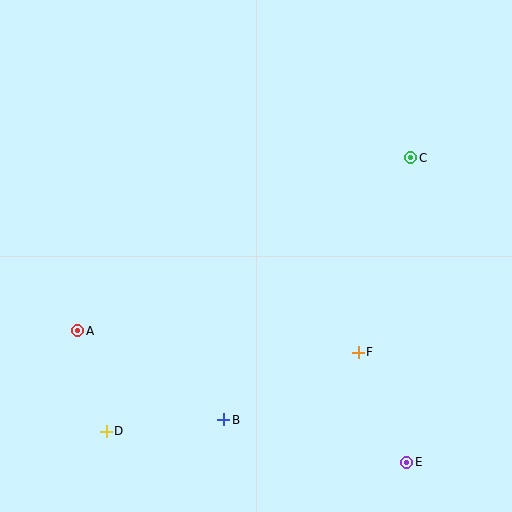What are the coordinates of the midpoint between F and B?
The midpoint between F and B is at (291, 386).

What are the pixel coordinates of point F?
Point F is at (358, 352).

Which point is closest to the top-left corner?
Point A is closest to the top-left corner.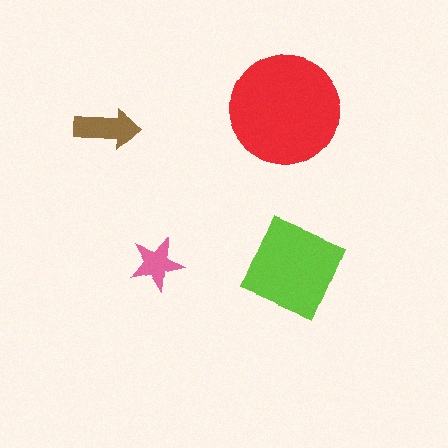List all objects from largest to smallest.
The red circle, the lime diamond, the brown arrow, the pink star.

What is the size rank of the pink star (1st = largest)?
4th.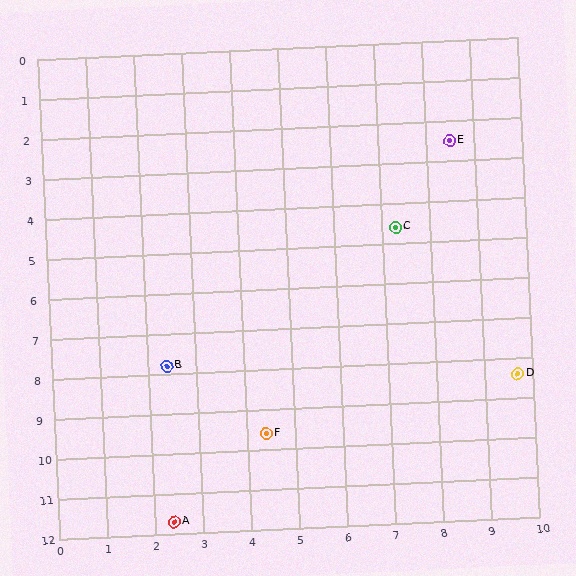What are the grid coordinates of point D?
Point D is at approximately (9.7, 8.4).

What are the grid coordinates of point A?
Point A is at approximately (2.4, 11.7).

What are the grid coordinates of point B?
Point B is at approximately (2.4, 7.8).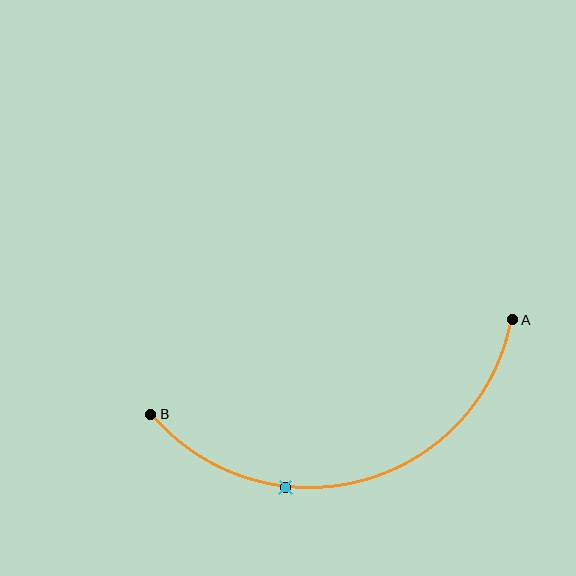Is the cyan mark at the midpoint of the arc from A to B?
No. The cyan mark lies on the arc but is closer to endpoint B. The arc midpoint would be at the point on the curve equidistant along the arc from both A and B.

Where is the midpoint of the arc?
The arc midpoint is the point on the curve farthest from the straight line joining A and B. It sits below that line.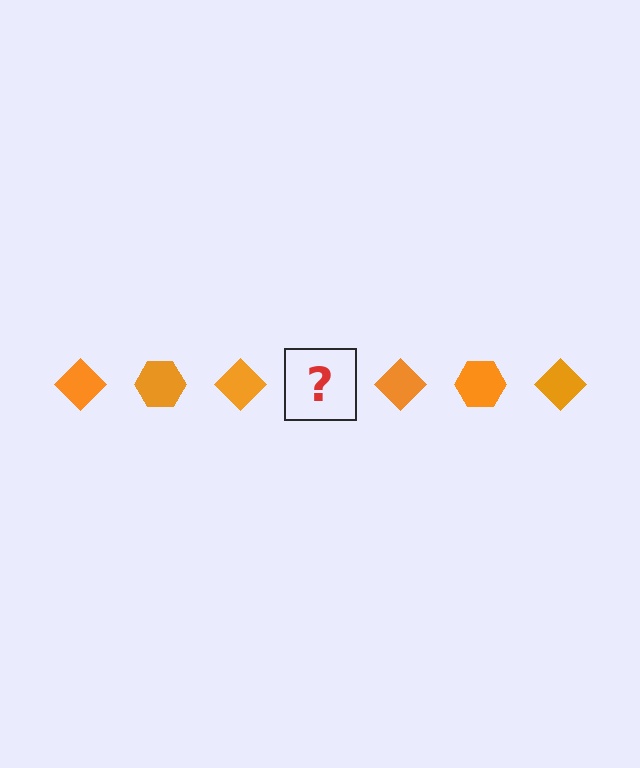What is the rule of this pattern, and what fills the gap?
The rule is that the pattern cycles through diamond, hexagon shapes in orange. The gap should be filled with an orange hexagon.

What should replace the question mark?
The question mark should be replaced with an orange hexagon.